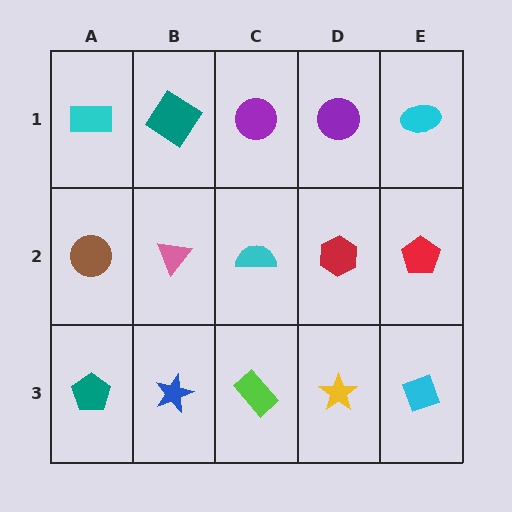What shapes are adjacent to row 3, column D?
A red hexagon (row 2, column D), a lime rectangle (row 3, column C), a cyan diamond (row 3, column E).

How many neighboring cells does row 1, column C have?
3.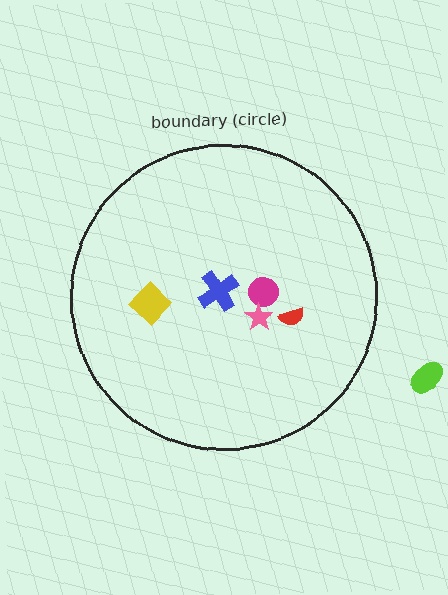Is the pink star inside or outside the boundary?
Inside.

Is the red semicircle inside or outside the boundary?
Inside.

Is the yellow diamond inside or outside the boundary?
Inside.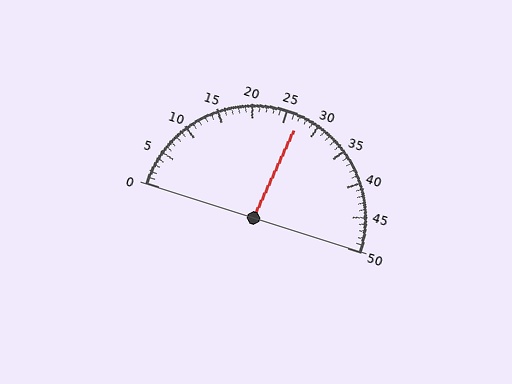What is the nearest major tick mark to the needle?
The nearest major tick mark is 25.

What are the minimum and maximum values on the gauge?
The gauge ranges from 0 to 50.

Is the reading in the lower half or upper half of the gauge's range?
The reading is in the upper half of the range (0 to 50).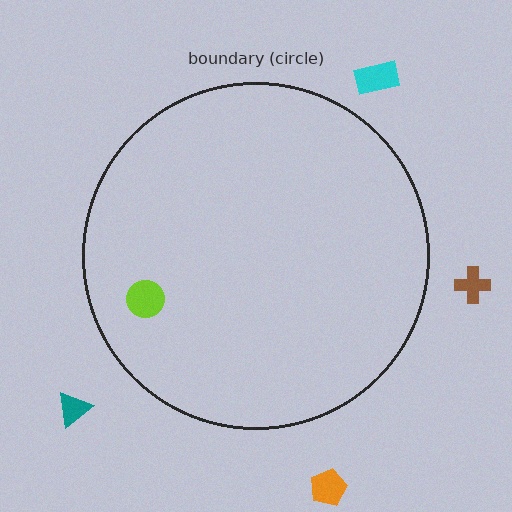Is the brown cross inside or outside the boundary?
Outside.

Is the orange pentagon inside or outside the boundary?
Outside.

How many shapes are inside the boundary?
1 inside, 4 outside.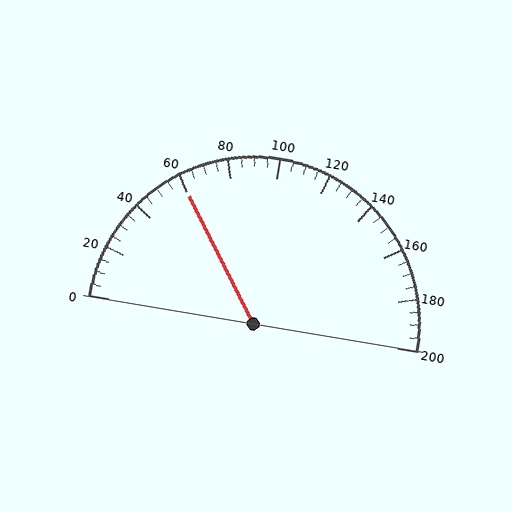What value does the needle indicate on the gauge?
The needle indicates approximately 60.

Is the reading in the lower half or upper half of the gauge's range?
The reading is in the lower half of the range (0 to 200).